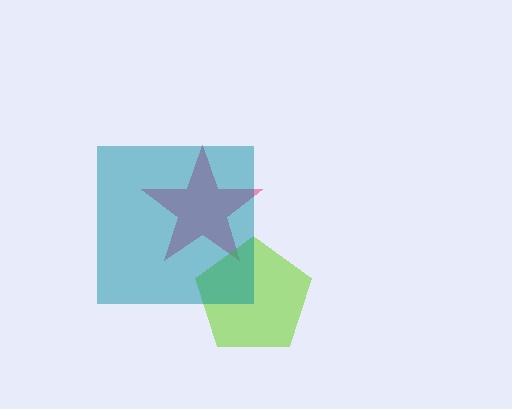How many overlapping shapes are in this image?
There are 3 overlapping shapes in the image.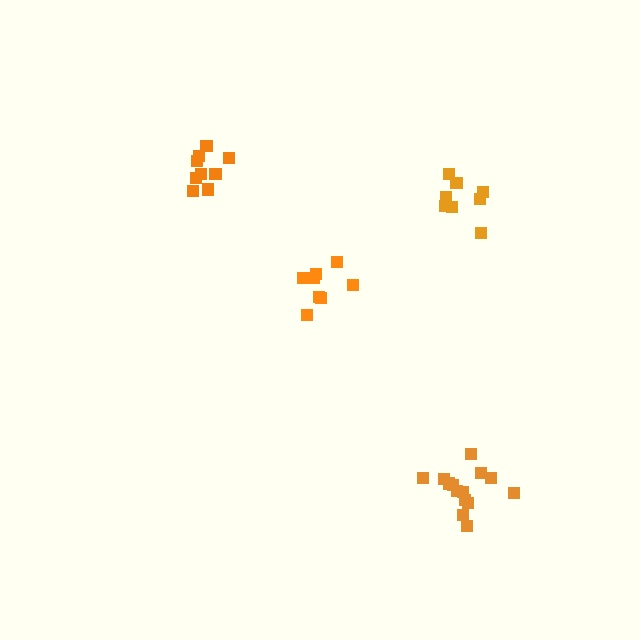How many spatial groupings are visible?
There are 4 spatial groupings.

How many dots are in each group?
Group 1: 14 dots, Group 2: 8 dots, Group 3: 9 dots, Group 4: 8 dots (39 total).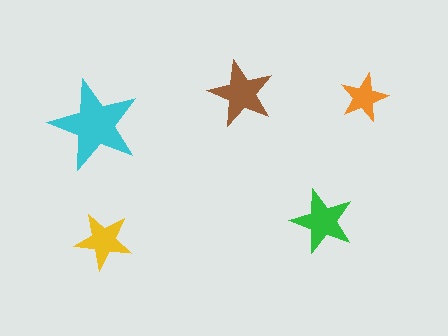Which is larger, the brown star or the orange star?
The brown one.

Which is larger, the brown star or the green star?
The brown one.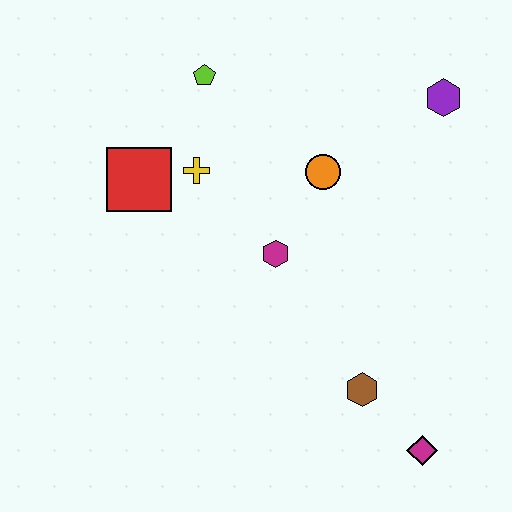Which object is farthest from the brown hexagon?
The lime pentagon is farthest from the brown hexagon.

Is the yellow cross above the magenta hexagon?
Yes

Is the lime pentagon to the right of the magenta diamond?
No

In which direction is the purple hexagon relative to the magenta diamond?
The purple hexagon is above the magenta diamond.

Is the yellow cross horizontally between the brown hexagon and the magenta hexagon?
No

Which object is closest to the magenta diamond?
The brown hexagon is closest to the magenta diamond.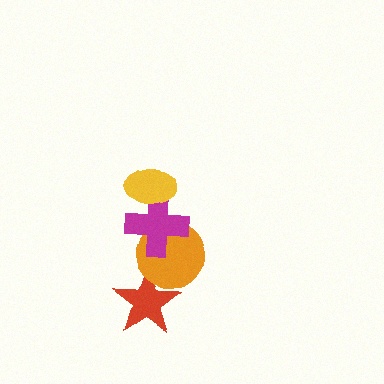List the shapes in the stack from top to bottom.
From top to bottom: the yellow ellipse, the magenta cross, the orange circle, the red star.